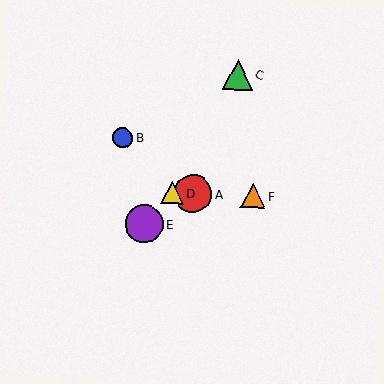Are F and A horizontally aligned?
Yes, both are at y≈196.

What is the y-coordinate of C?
Object C is at y≈75.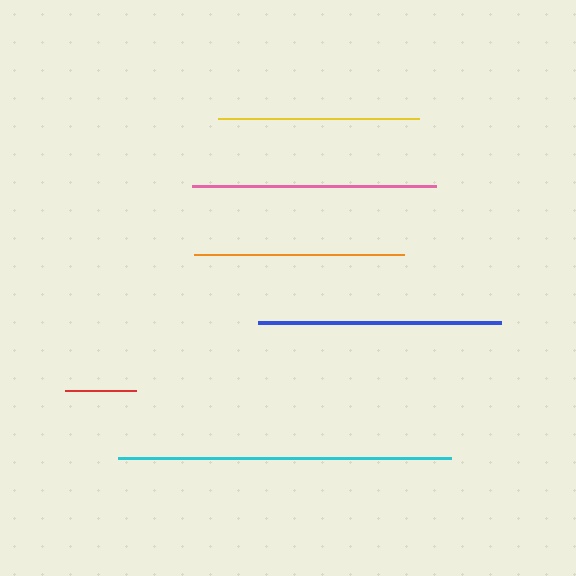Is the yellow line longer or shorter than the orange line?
The orange line is longer than the yellow line.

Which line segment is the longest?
The cyan line is the longest at approximately 333 pixels.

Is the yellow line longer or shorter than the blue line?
The blue line is longer than the yellow line.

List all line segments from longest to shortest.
From longest to shortest: cyan, pink, blue, orange, yellow, red.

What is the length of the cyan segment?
The cyan segment is approximately 333 pixels long.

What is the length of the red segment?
The red segment is approximately 71 pixels long.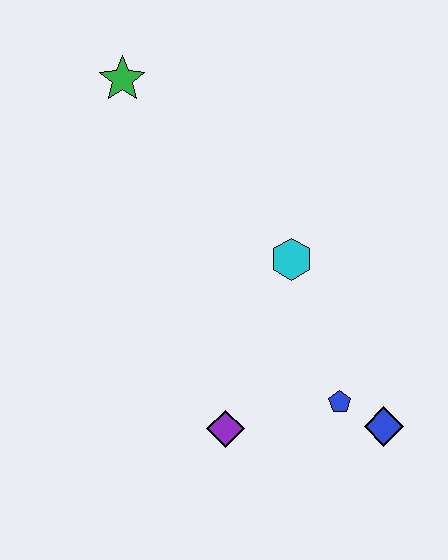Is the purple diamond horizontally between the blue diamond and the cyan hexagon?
No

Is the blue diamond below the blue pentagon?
Yes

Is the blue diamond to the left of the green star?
No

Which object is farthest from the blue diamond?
The green star is farthest from the blue diamond.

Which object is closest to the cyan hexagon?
The blue pentagon is closest to the cyan hexagon.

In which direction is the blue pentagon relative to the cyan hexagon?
The blue pentagon is below the cyan hexagon.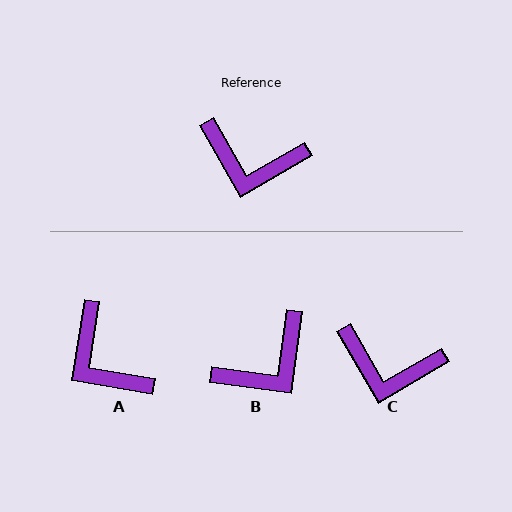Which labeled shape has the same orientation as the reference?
C.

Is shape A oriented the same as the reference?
No, it is off by about 39 degrees.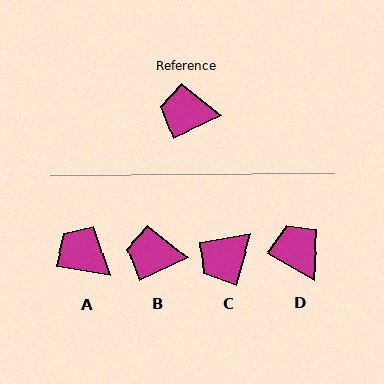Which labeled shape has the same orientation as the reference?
B.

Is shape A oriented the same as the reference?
No, it is off by about 34 degrees.